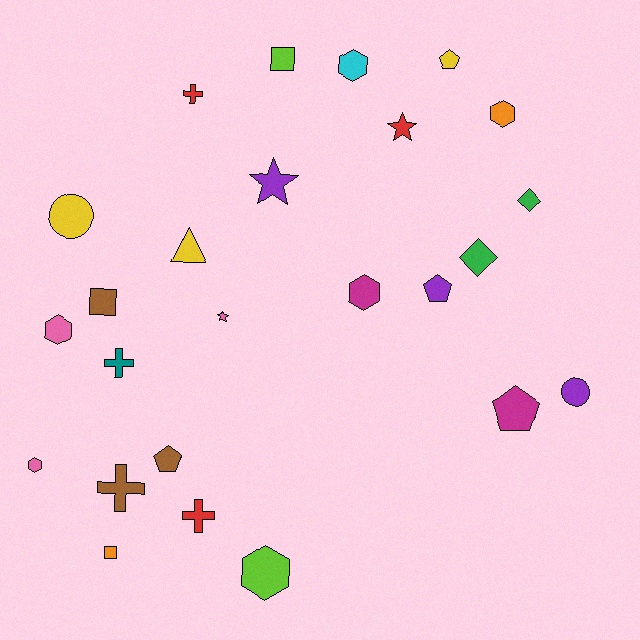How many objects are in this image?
There are 25 objects.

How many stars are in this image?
There are 3 stars.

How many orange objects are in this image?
There are 2 orange objects.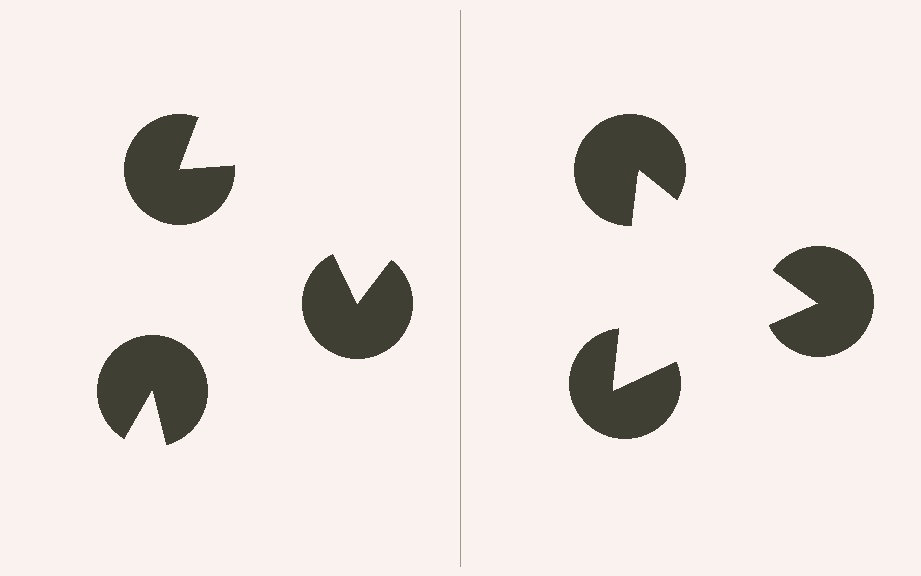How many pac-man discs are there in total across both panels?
6 — 3 on each side.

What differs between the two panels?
The pac-man discs are positioned identically on both sides; only the wedge orientations differ. On the right they align to a triangle; on the left they are misaligned.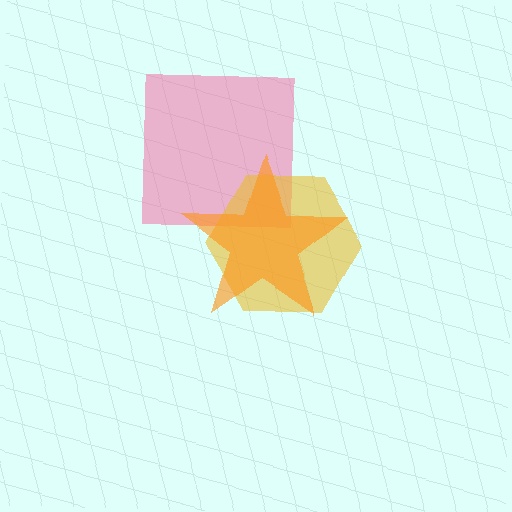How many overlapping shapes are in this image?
There are 3 overlapping shapes in the image.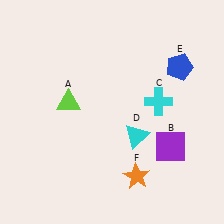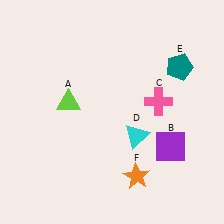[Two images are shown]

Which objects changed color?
C changed from cyan to pink. E changed from blue to teal.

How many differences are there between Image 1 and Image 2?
There are 2 differences between the two images.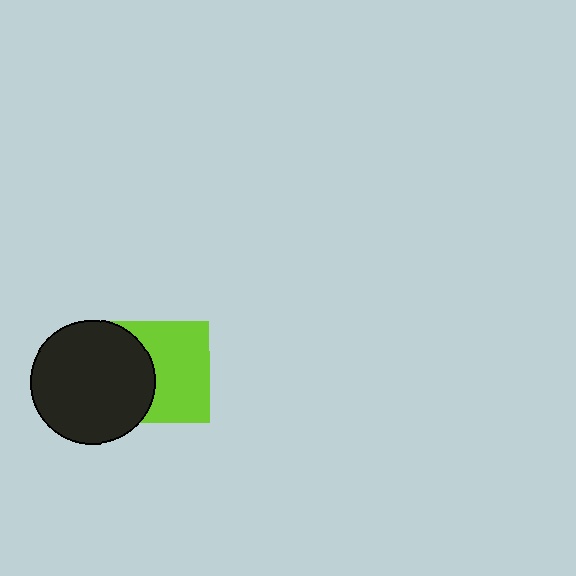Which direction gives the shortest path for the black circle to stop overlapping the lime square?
Moving left gives the shortest separation.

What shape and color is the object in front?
The object in front is a black circle.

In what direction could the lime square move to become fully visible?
The lime square could move right. That would shift it out from behind the black circle entirely.